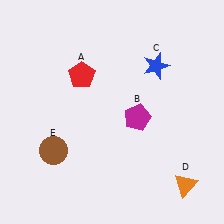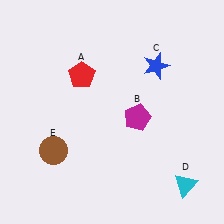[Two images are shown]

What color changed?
The triangle (D) changed from orange in Image 1 to cyan in Image 2.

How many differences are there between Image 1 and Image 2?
There is 1 difference between the two images.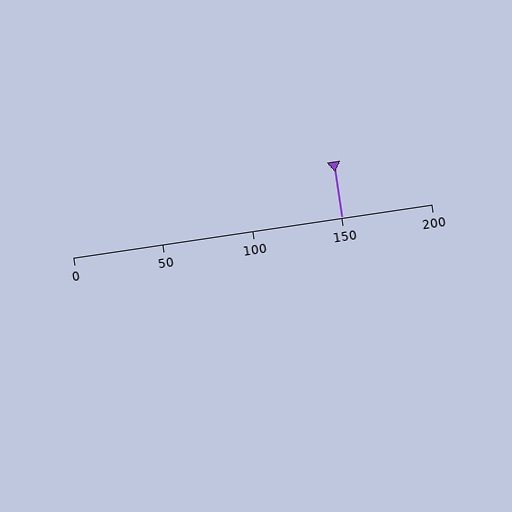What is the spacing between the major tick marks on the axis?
The major ticks are spaced 50 apart.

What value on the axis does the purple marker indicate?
The marker indicates approximately 150.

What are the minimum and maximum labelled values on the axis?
The axis runs from 0 to 200.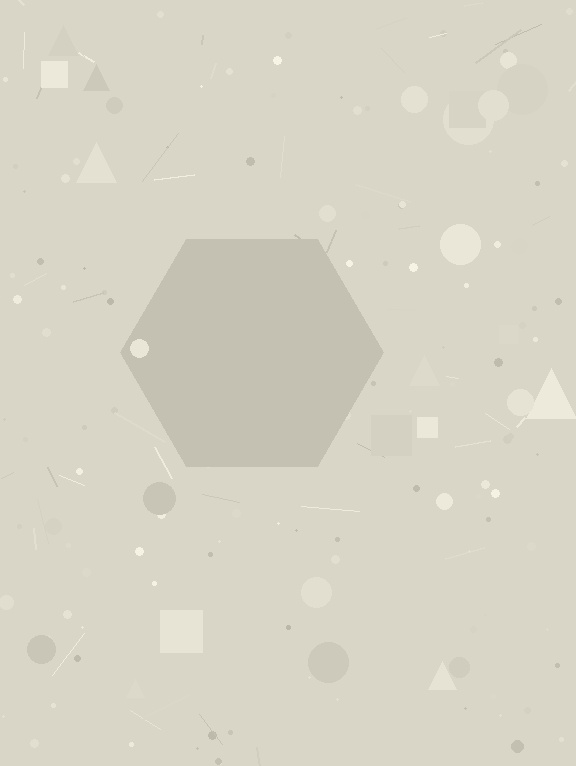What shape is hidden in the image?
A hexagon is hidden in the image.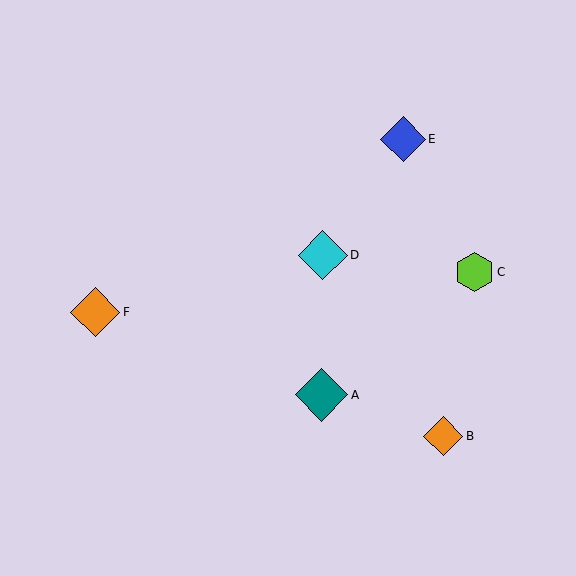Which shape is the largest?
The teal diamond (labeled A) is the largest.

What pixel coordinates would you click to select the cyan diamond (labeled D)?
Click at (323, 255) to select the cyan diamond D.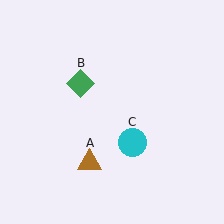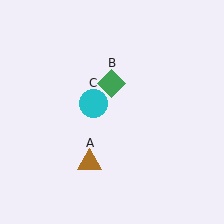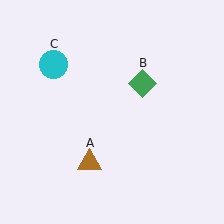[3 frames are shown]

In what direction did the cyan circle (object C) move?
The cyan circle (object C) moved up and to the left.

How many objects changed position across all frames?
2 objects changed position: green diamond (object B), cyan circle (object C).